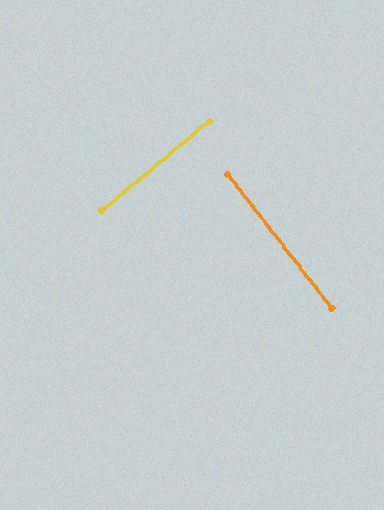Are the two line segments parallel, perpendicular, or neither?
Perpendicular — they meet at approximately 88°.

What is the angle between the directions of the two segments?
Approximately 88 degrees.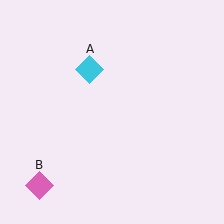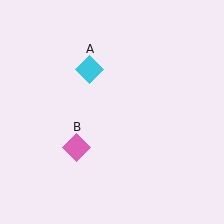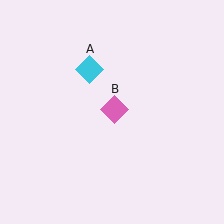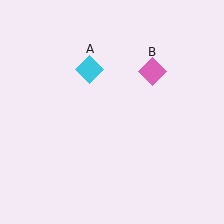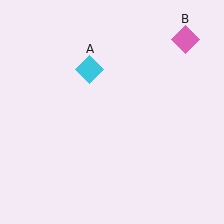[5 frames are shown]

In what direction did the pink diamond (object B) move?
The pink diamond (object B) moved up and to the right.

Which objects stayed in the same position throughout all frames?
Cyan diamond (object A) remained stationary.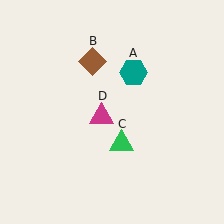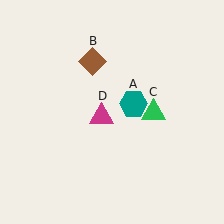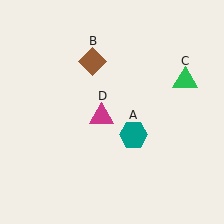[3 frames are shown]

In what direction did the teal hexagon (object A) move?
The teal hexagon (object A) moved down.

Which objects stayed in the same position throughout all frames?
Brown diamond (object B) and magenta triangle (object D) remained stationary.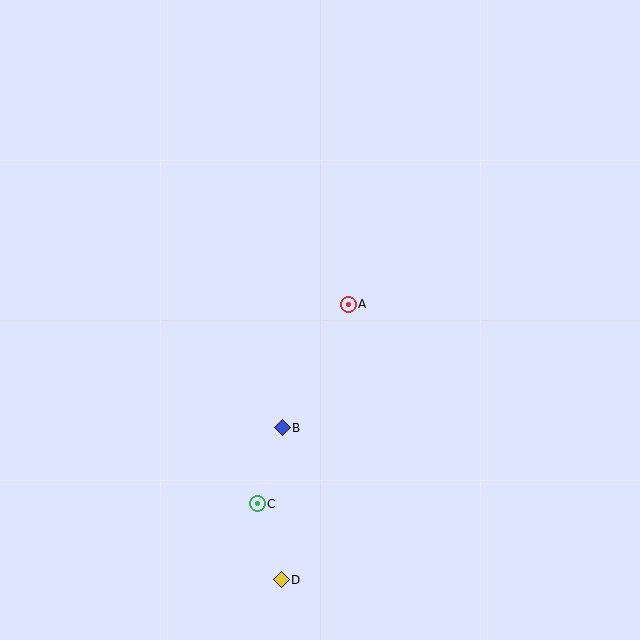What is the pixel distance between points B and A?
The distance between B and A is 140 pixels.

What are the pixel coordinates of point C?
Point C is at (257, 504).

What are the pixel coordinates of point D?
Point D is at (281, 580).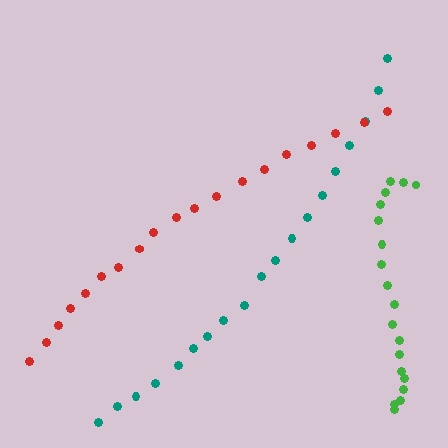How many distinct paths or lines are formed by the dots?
There are 3 distinct paths.